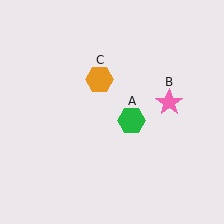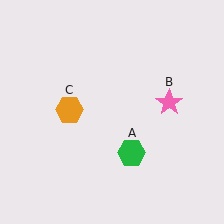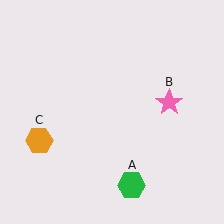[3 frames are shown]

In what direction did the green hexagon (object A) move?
The green hexagon (object A) moved down.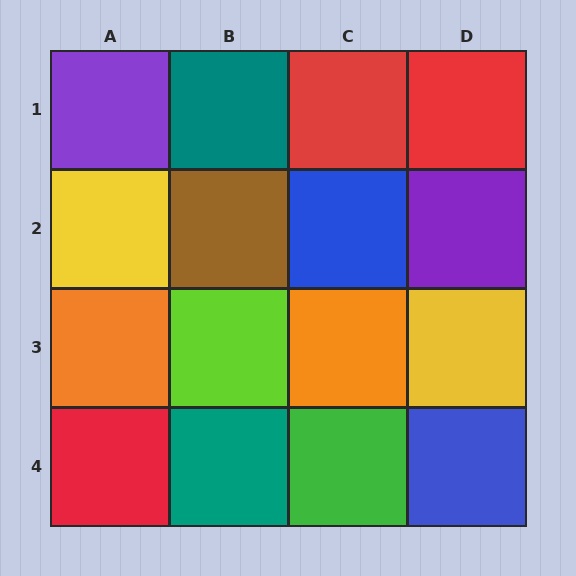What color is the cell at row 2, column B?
Brown.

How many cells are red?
3 cells are red.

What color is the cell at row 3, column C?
Orange.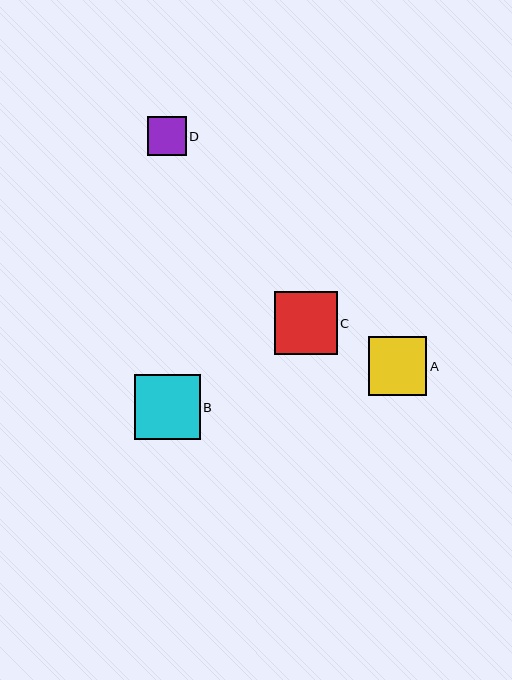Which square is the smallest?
Square D is the smallest with a size of approximately 39 pixels.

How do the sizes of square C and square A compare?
Square C and square A are approximately the same size.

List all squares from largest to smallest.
From largest to smallest: B, C, A, D.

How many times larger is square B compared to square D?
Square B is approximately 1.7 times the size of square D.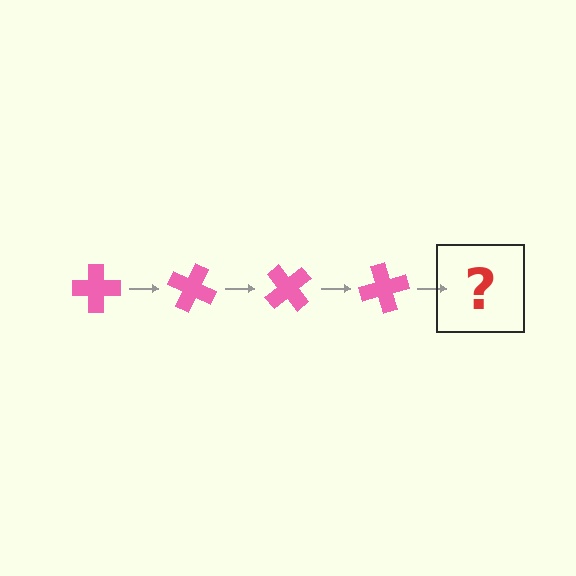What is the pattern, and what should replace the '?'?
The pattern is that the cross rotates 25 degrees each step. The '?' should be a pink cross rotated 100 degrees.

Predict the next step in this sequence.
The next step is a pink cross rotated 100 degrees.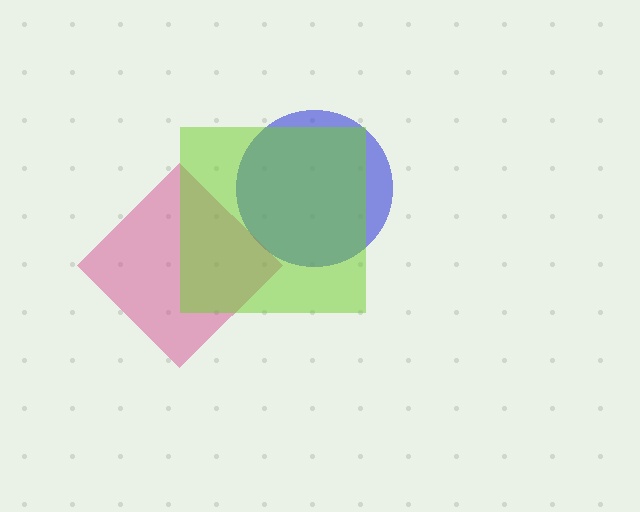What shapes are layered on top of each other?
The layered shapes are: a blue circle, a magenta diamond, a lime square.